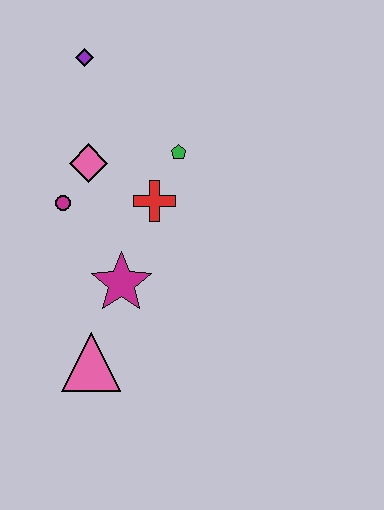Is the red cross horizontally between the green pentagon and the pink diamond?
Yes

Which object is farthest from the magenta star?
The purple diamond is farthest from the magenta star.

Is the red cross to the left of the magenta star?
No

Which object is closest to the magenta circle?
The pink diamond is closest to the magenta circle.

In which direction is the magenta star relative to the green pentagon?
The magenta star is below the green pentagon.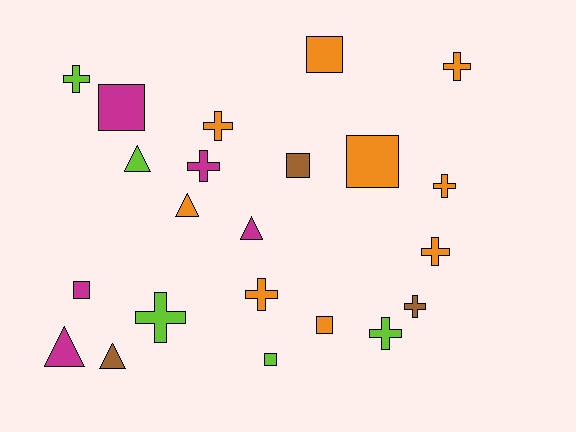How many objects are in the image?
There are 22 objects.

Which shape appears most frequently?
Cross, with 10 objects.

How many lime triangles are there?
There is 1 lime triangle.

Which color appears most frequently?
Orange, with 9 objects.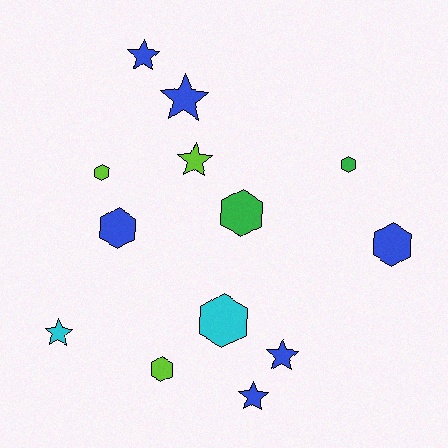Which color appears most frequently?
Blue, with 6 objects.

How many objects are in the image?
There are 13 objects.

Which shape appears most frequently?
Hexagon, with 7 objects.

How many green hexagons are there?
There are 2 green hexagons.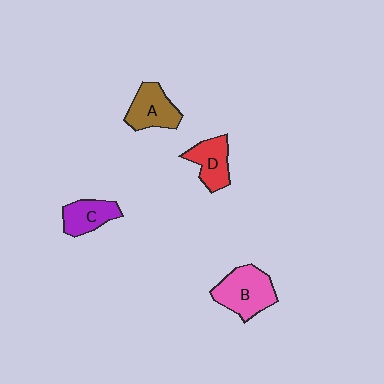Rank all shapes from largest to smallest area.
From largest to smallest: B (pink), A (brown), D (red), C (purple).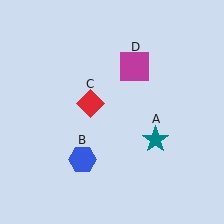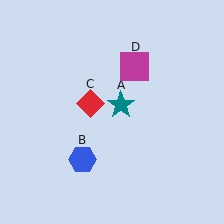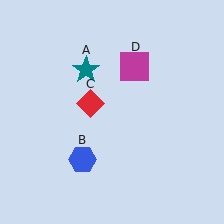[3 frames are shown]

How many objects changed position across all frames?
1 object changed position: teal star (object A).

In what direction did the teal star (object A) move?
The teal star (object A) moved up and to the left.